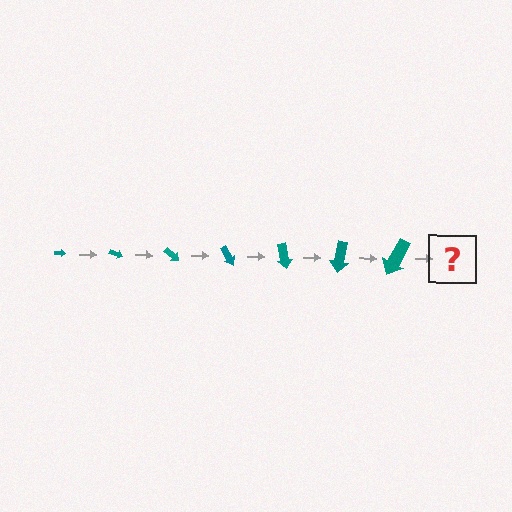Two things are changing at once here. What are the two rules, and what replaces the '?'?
The two rules are that the arrow grows larger each step and it rotates 20 degrees each step. The '?' should be an arrow, larger than the previous one and rotated 140 degrees from the start.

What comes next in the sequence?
The next element should be an arrow, larger than the previous one and rotated 140 degrees from the start.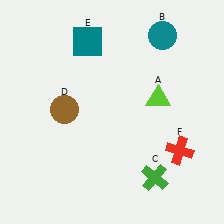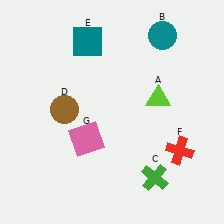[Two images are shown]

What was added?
A pink square (G) was added in Image 2.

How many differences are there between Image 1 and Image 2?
There is 1 difference between the two images.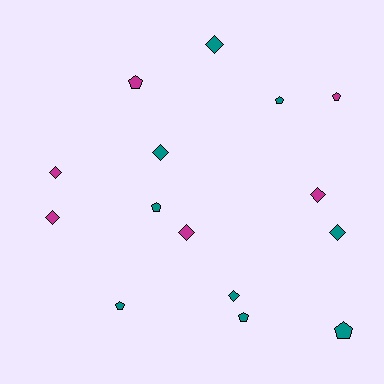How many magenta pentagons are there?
There are 2 magenta pentagons.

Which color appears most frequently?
Teal, with 9 objects.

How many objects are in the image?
There are 15 objects.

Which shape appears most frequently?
Diamond, with 8 objects.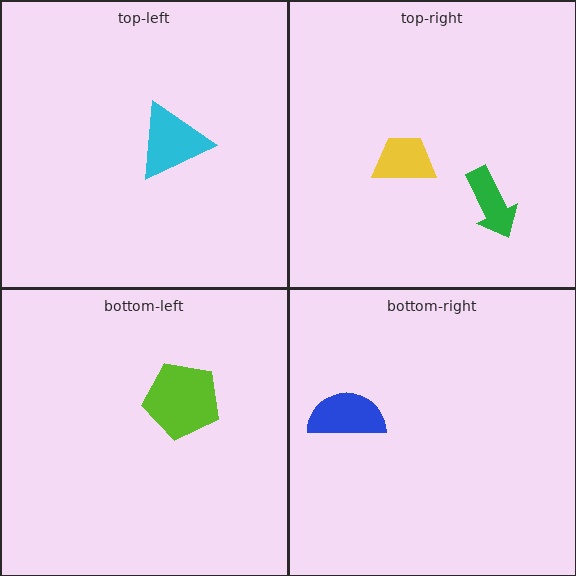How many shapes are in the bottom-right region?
1.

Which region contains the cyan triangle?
The top-left region.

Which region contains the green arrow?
The top-right region.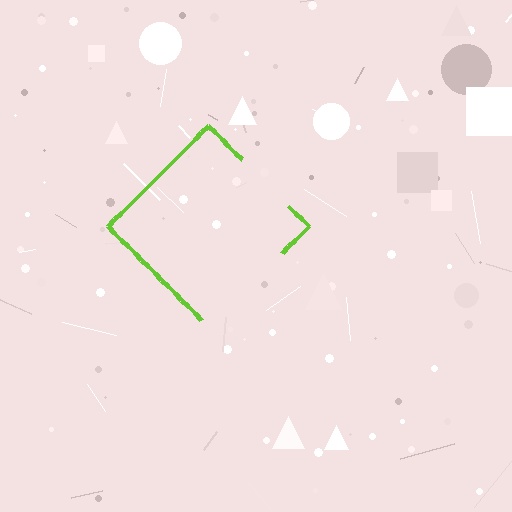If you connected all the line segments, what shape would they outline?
They would outline a diamond.